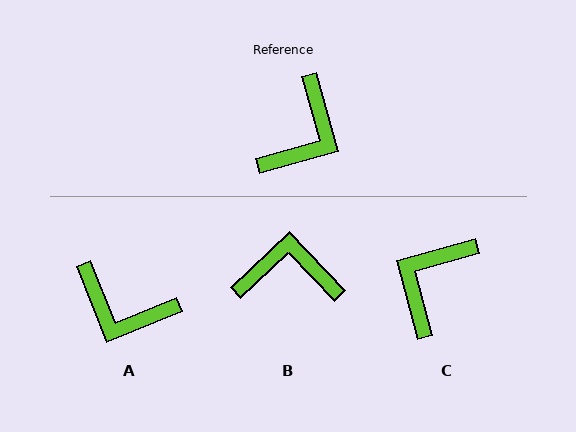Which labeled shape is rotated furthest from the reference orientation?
C, about 180 degrees away.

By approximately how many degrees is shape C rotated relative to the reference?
Approximately 180 degrees counter-clockwise.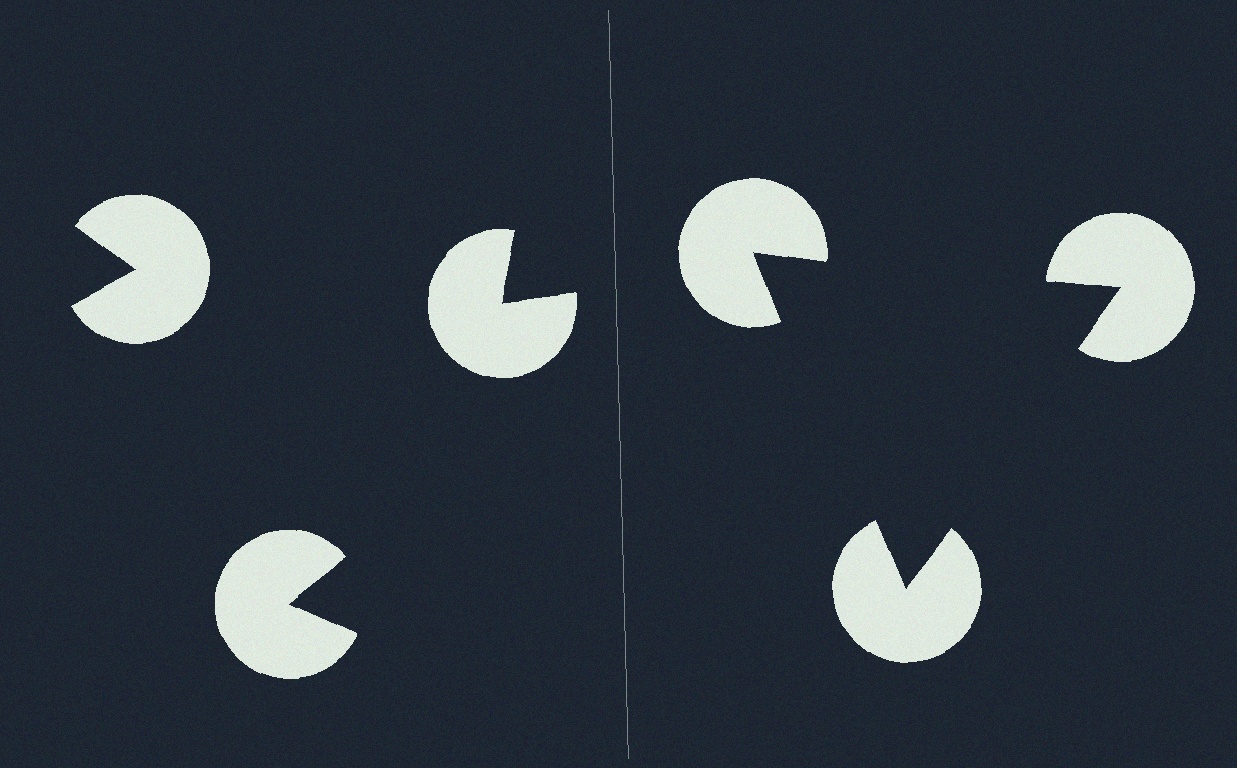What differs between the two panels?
The pac-man discs are positioned identically on both sides; only the wedge orientations differ. On the right they align to a triangle; on the left they are misaligned.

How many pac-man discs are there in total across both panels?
6 — 3 on each side.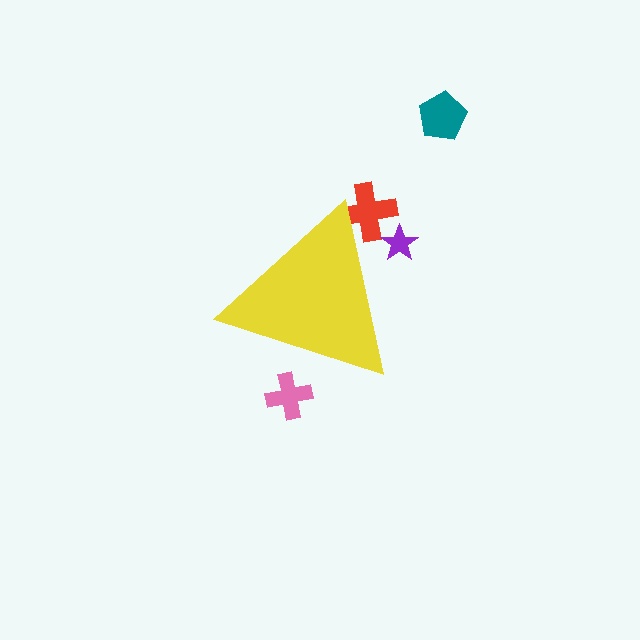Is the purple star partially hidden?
Yes, the purple star is partially hidden behind the yellow triangle.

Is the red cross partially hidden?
Yes, the red cross is partially hidden behind the yellow triangle.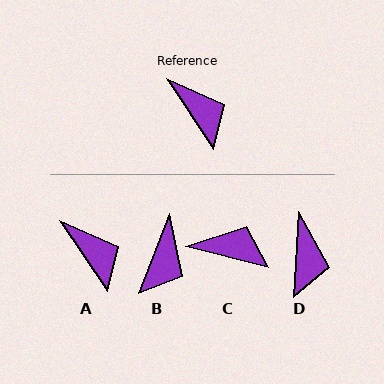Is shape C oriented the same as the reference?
No, it is off by about 42 degrees.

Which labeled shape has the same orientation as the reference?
A.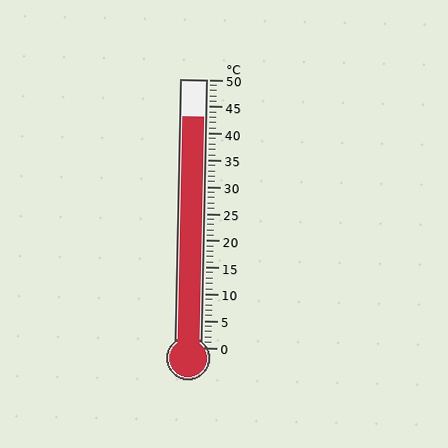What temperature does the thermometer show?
The thermometer shows approximately 43°C.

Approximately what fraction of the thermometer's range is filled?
The thermometer is filled to approximately 85% of its range.